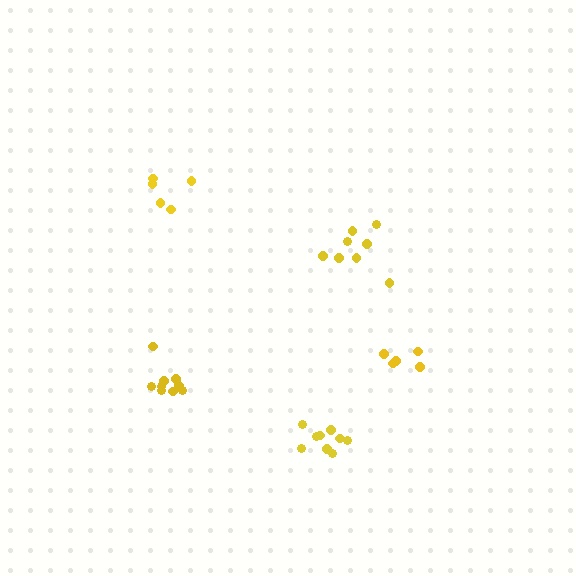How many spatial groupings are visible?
There are 5 spatial groupings.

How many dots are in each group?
Group 1: 9 dots, Group 2: 9 dots, Group 3: 5 dots, Group 4: 8 dots, Group 5: 5 dots (36 total).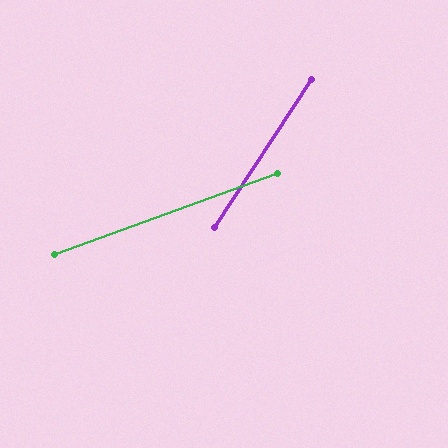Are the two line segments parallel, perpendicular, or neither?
Neither parallel nor perpendicular — they differ by about 37°.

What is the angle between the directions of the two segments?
Approximately 37 degrees.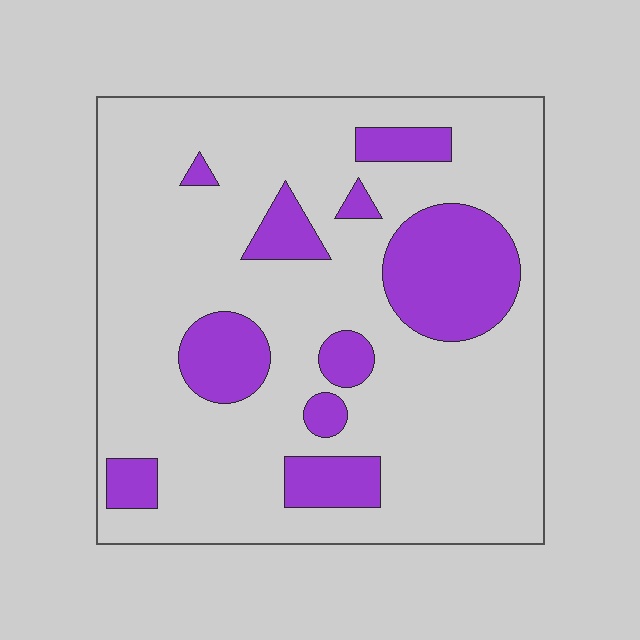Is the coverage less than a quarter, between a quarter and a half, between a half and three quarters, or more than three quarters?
Less than a quarter.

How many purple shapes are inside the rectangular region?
10.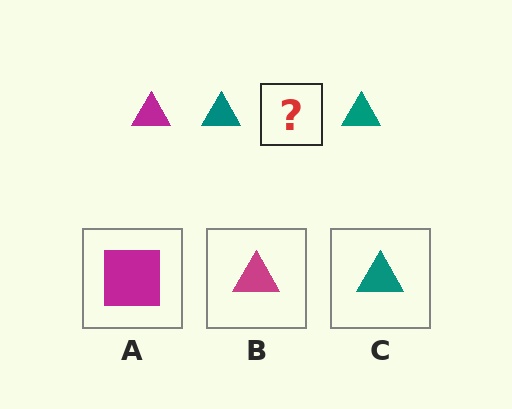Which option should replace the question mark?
Option B.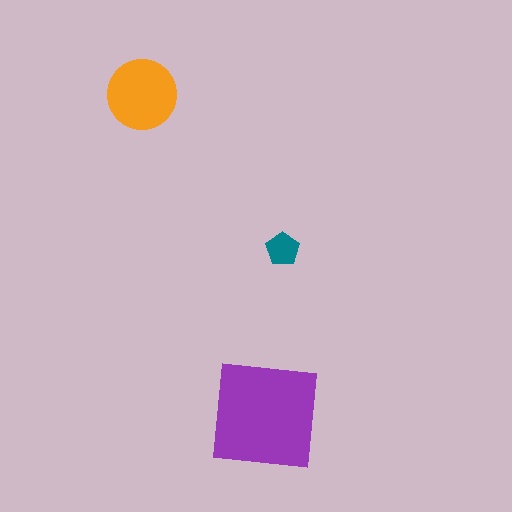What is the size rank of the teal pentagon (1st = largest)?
3rd.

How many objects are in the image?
There are 3 objects in the image.